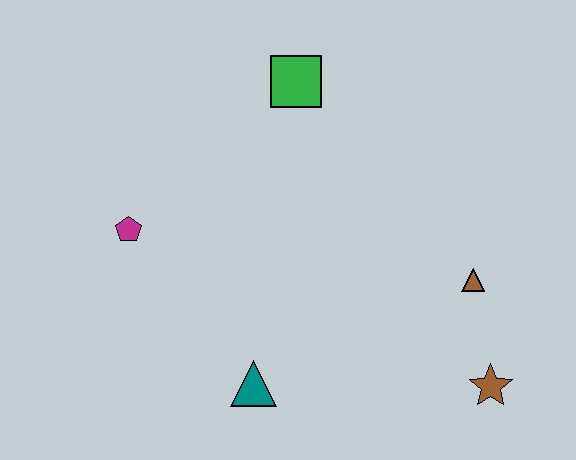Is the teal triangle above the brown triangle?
No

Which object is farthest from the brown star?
The magenta pentagon is farthest from the brown star.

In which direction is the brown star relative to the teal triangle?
The brown star is to the right of the teal triangle.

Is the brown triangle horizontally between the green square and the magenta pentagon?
No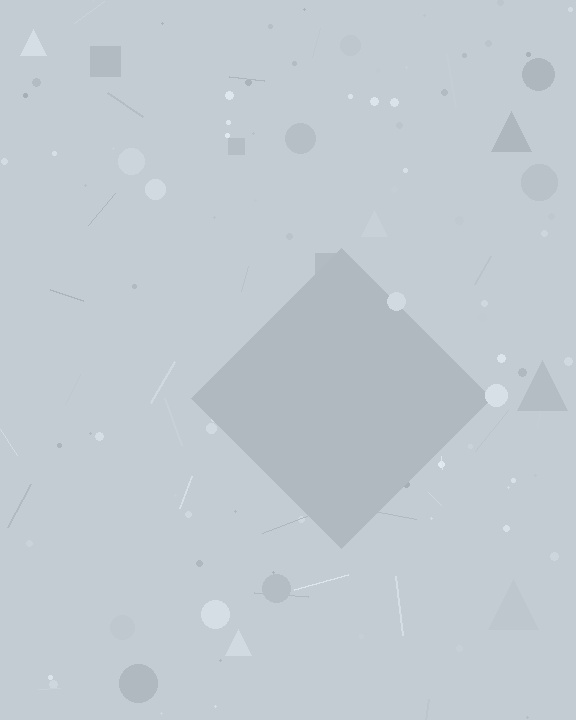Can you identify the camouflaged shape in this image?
The camouflaged shape is a diamond.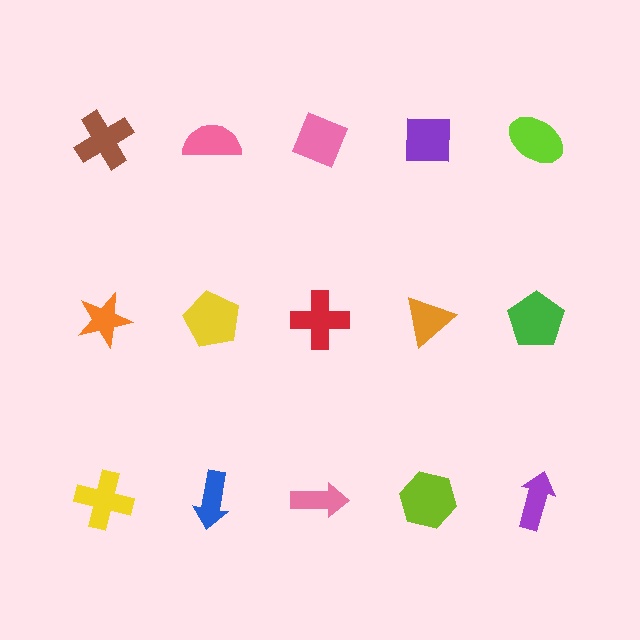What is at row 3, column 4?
A lime hexagon.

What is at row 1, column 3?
A pink diamond.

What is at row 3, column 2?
A blue arrow.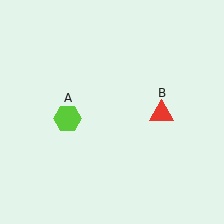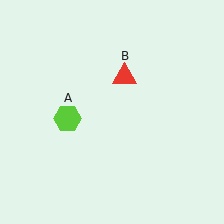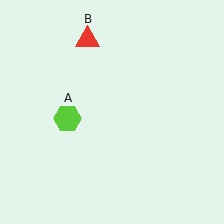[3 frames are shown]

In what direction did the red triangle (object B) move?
The red triangle (object B) moved up and to the left.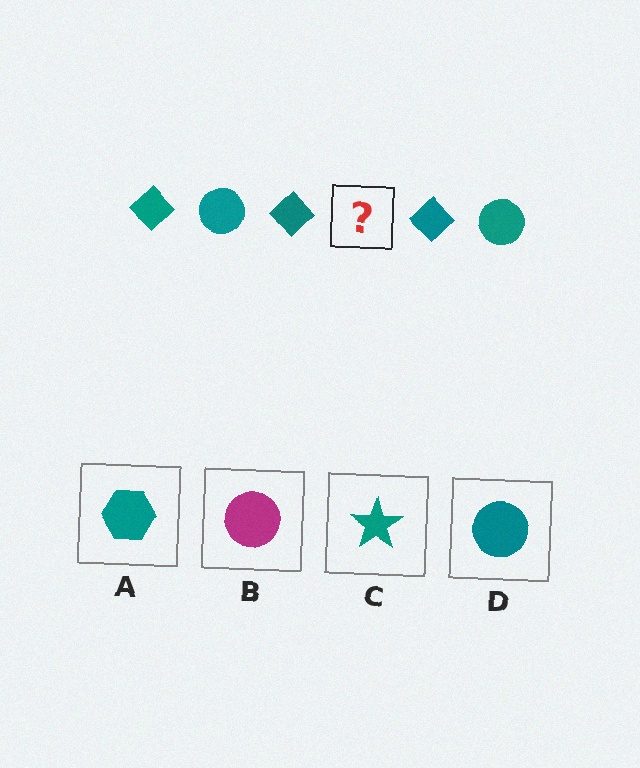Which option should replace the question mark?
Option D.